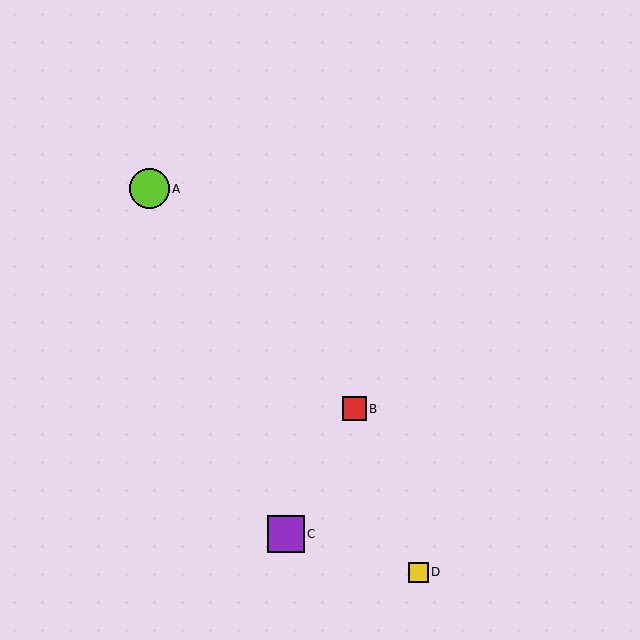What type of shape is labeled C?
Shape C is a purple square.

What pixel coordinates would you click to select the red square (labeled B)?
Click at (354, 409) to select the red square B.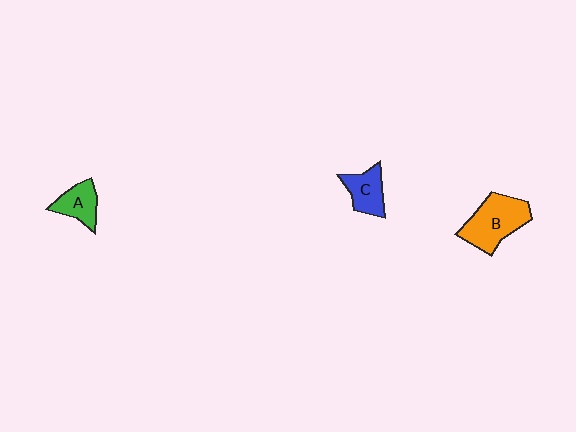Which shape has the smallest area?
Shape A (green).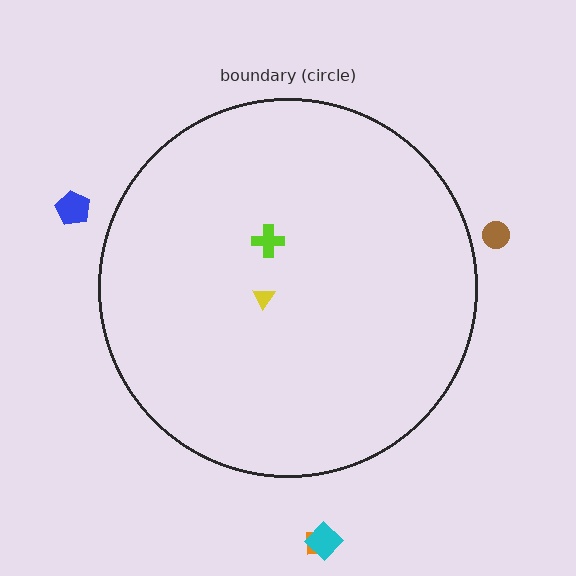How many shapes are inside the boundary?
2 inside, 4 outside.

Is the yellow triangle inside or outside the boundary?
Inside.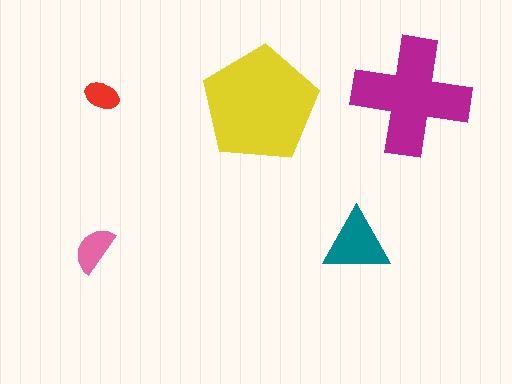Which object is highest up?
The red ellipse is topmost.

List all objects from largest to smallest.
The yellow pentagon, the magenta cross, the teal triangle, the pink semicircle, the red ellipse.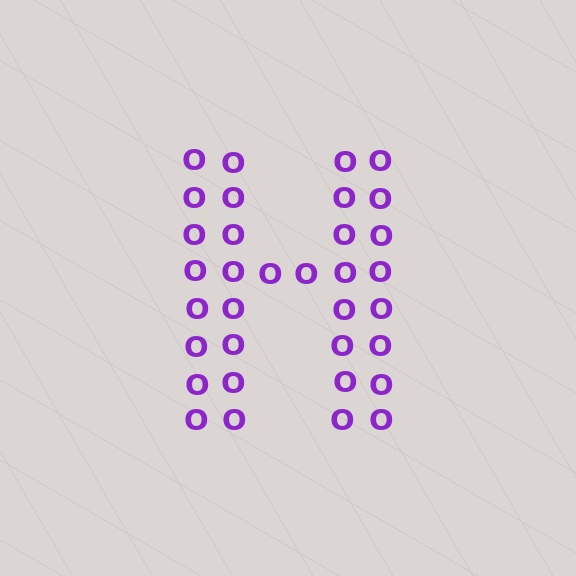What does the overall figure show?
The overall figure shows the letter H.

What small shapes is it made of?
It is made of small letter O's.